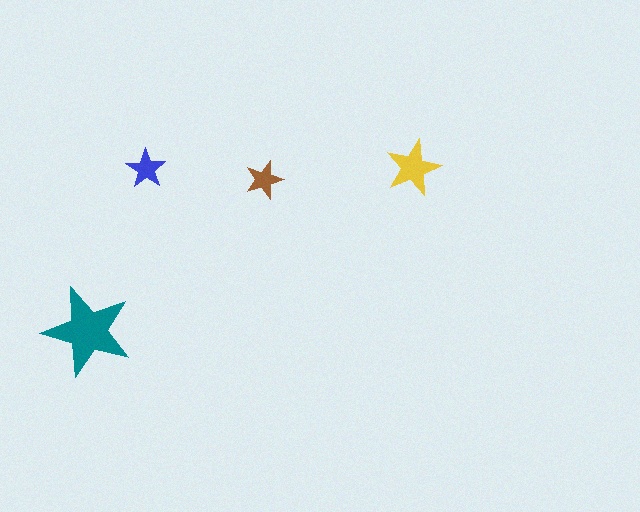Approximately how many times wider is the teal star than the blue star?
About 2.5 times wider.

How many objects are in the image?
There are 4 objects in the image.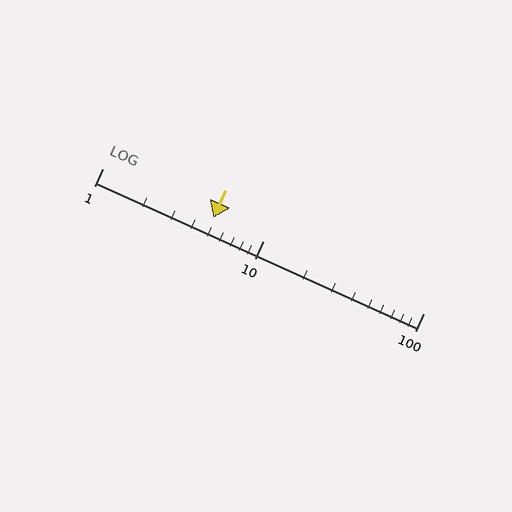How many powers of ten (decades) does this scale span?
The scale spans 2 decades, from 1 to 100.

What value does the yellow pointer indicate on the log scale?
The pointer indicates approximately 4.9.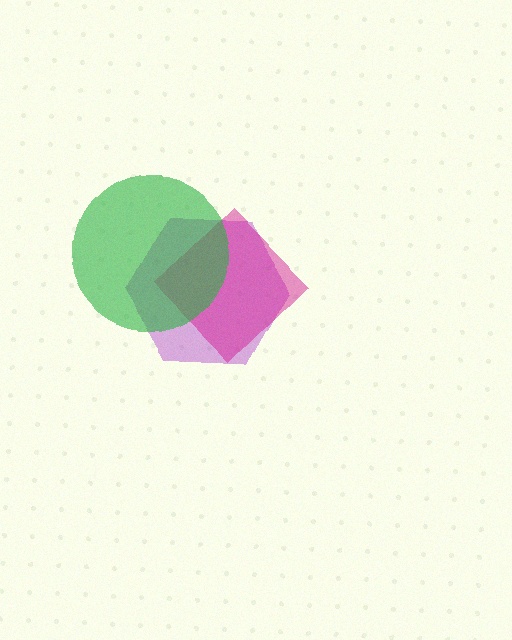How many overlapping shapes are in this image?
There are 3 overlapping shapes in the image.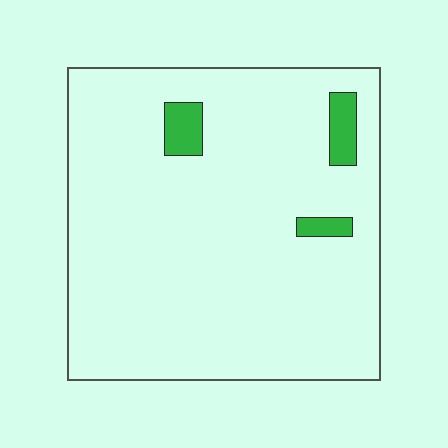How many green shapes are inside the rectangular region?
3.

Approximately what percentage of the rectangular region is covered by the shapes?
Approximately 5%.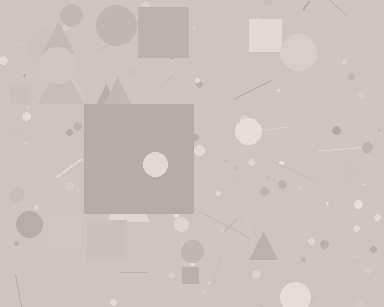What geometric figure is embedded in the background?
A square is embedded in the background.